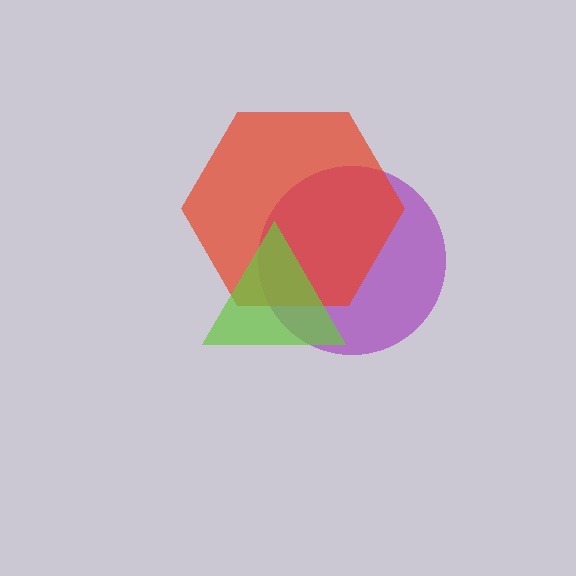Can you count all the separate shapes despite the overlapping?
Yes, there are 3 separate shapes.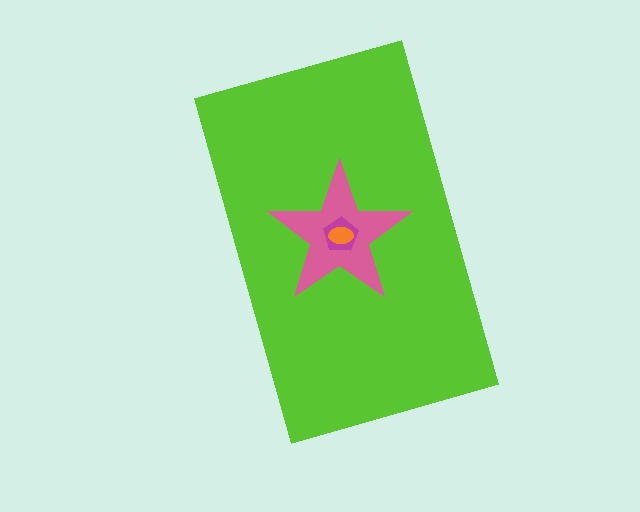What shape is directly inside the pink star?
The magenta pentagon.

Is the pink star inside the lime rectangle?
Yes.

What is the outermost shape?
The lime rectangle.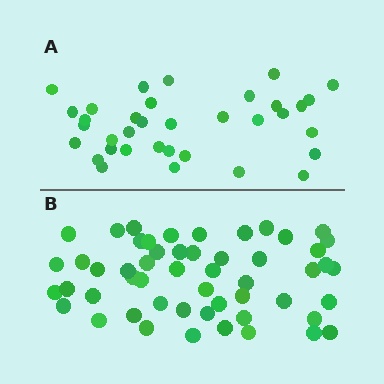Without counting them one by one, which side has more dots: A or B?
Region B (the bottom region) has more dots.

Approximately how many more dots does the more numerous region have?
Region B has approximately 20 more dots than region A.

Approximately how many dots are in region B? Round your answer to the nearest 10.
About 50 dots. (The exact count is 53, which rounds to 50.)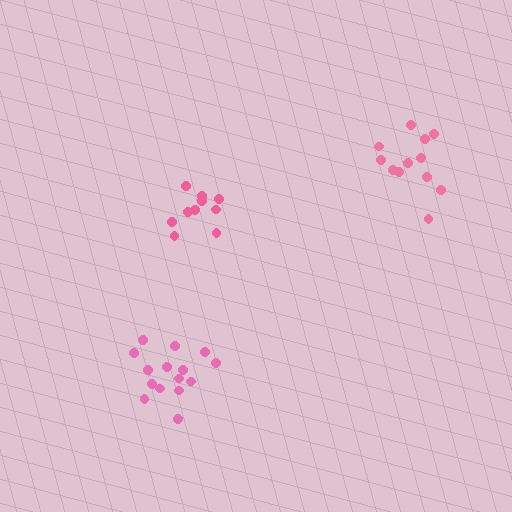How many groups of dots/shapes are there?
There are 3 groups.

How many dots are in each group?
Group 1: 15 dots, Group 2: 10 dots, Group 3: 12 dots (37 total).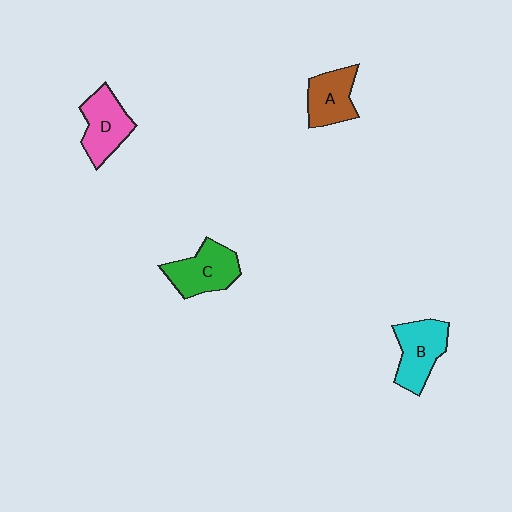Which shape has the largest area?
Shape C (green).